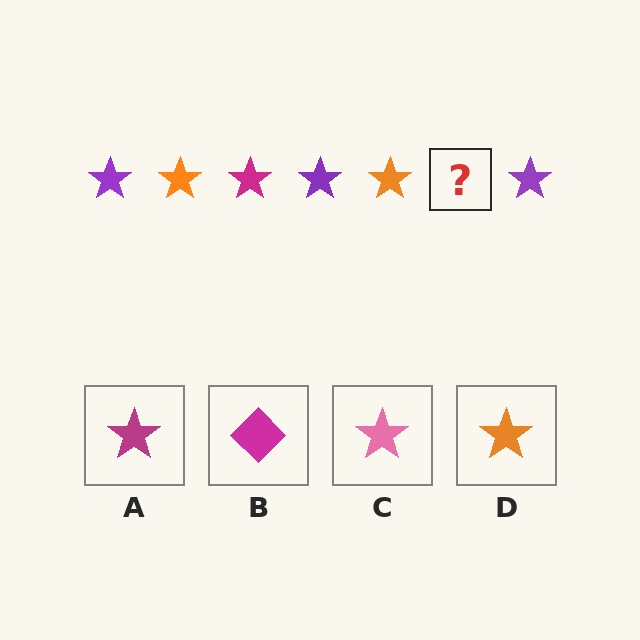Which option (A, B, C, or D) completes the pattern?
A.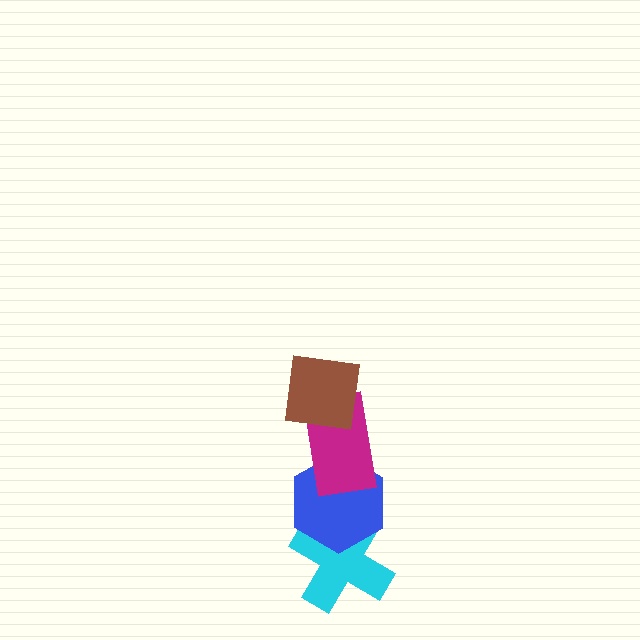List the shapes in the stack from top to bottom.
From top to bottom: the brown square, the magenta rectangle, the blue hexagon, the cyan cross.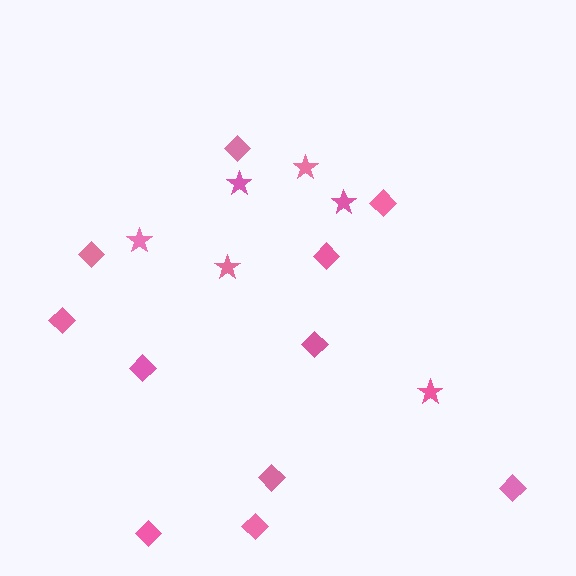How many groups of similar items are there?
There are 2 groups: one group of stars (6) and one group of diamonds (11).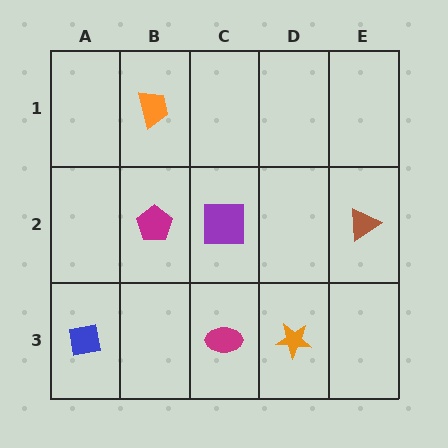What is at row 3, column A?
A blue square.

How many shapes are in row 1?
1 shape.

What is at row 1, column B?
An orange trapezoid.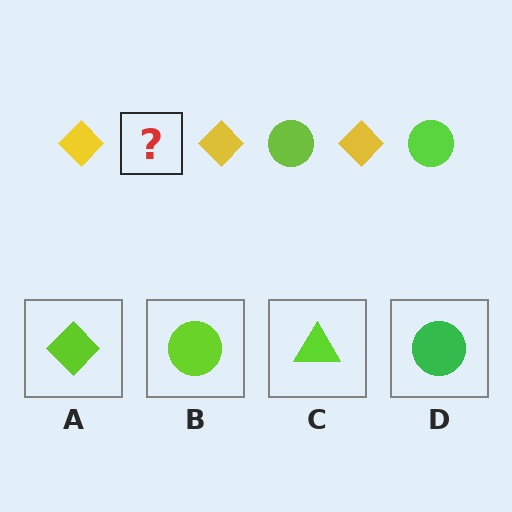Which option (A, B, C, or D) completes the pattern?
B.